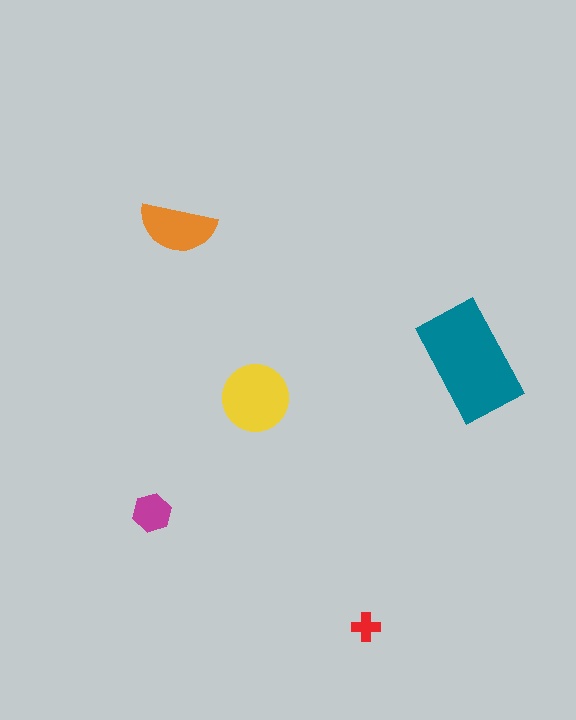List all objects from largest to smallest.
The teal rectangle, the yellow circle, the orange semicircle, the magenta hexagon, the red cross.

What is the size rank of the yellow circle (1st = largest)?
2nd.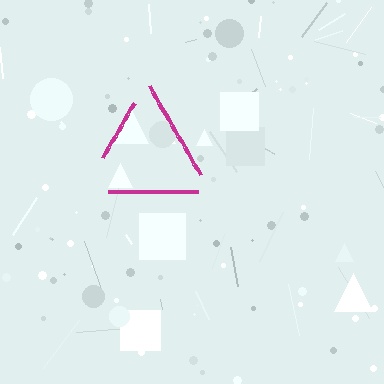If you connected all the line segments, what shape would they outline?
They would outline a triangle.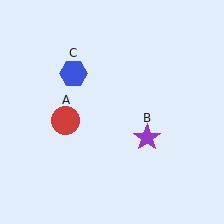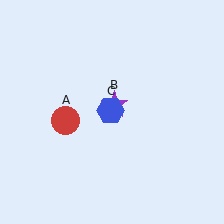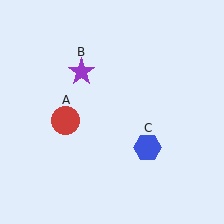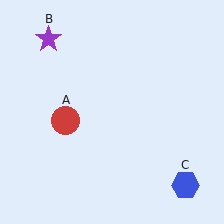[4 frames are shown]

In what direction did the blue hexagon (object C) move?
The blue hexagon (object C) moved down and to the right.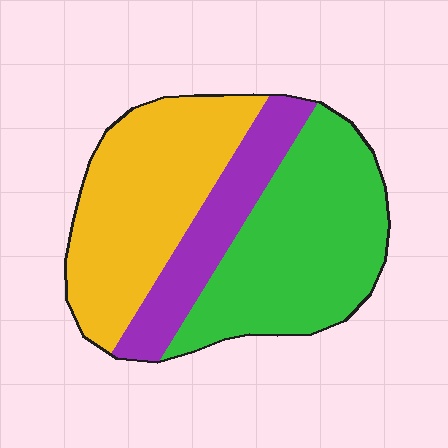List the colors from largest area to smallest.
From largest to smallest: green, yellow, purple.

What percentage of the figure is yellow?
Yellow takes up about three eighths (3/8) of the figure.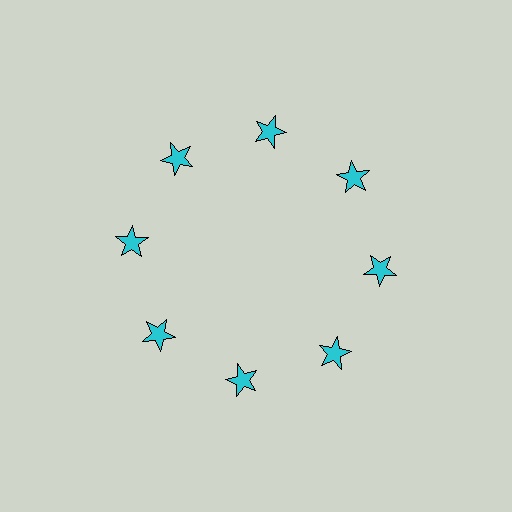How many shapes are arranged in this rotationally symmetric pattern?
There are 8 shapes, arranged in 8 groups of 1.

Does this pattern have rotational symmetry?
Yes, this pattern has 8-fold rotational symmetry. It looks the same after rotating 45 degrees around the center.